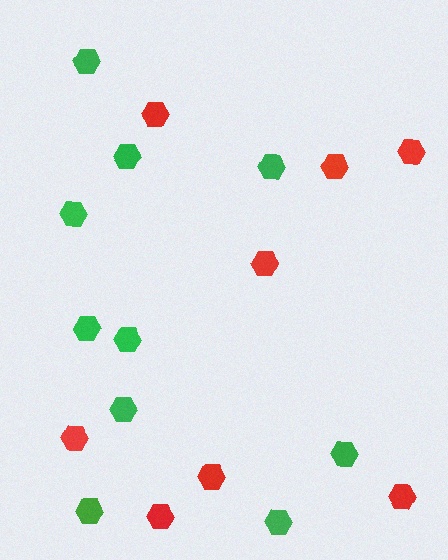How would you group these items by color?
There are 2 groups: one group of green hexagons (10) and one group of red hexagons (8).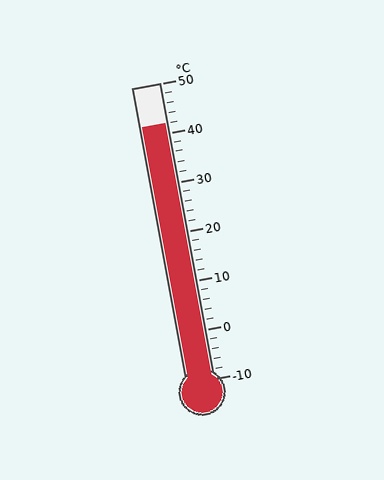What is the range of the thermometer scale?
The thermometer scale ranges from -10°C to 50°C.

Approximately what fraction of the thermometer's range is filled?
The thermometer is filled to approximately 85% of its range.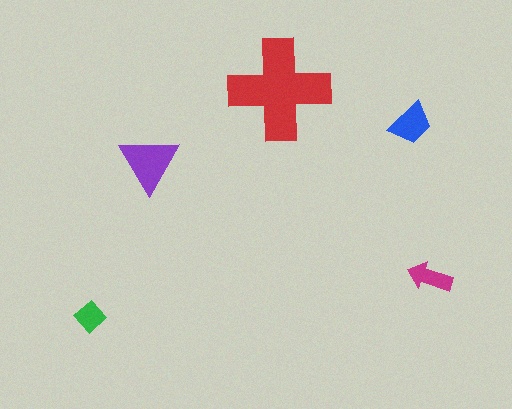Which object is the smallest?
The green diamond.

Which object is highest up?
The red cross is topmost.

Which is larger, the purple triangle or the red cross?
The red cross.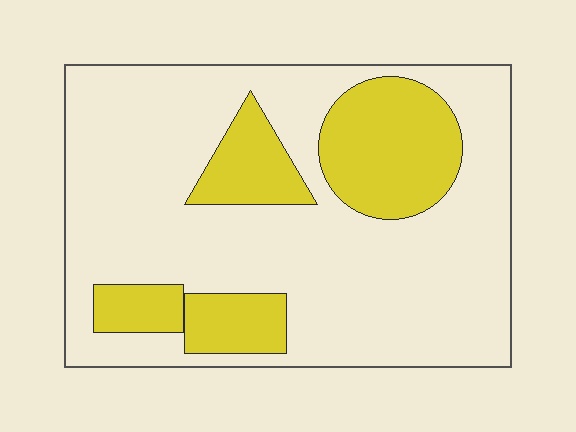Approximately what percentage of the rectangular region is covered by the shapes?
Approximately 25%.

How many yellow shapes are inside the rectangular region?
4.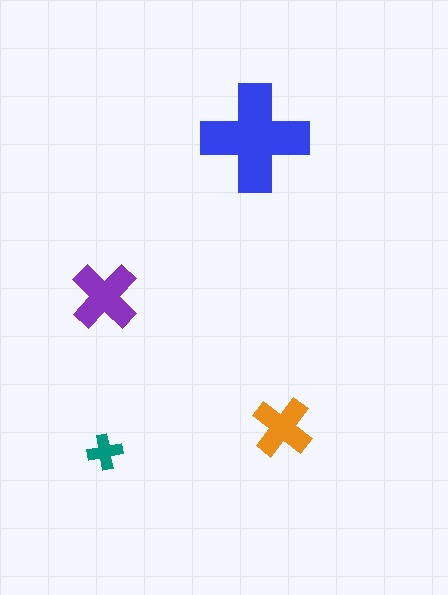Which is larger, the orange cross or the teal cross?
The orange one.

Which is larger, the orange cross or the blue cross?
The blue one.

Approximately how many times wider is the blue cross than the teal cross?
About 3 times wider.